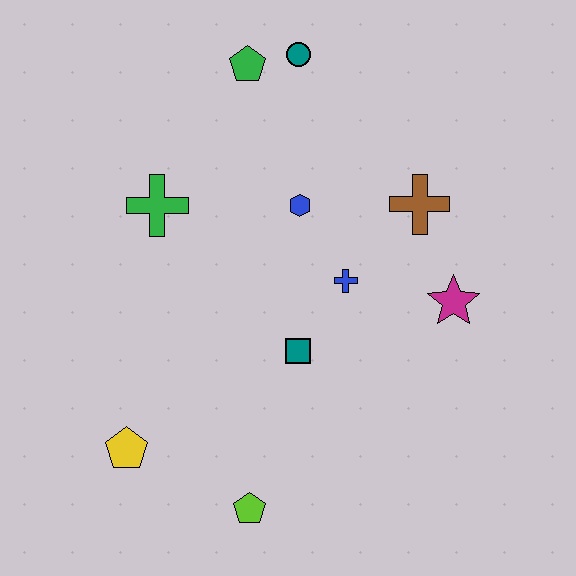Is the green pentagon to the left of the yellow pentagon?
No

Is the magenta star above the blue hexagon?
No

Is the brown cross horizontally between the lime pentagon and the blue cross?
No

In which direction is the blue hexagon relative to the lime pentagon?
The blue hexagon is above the lime pentagon.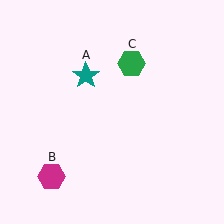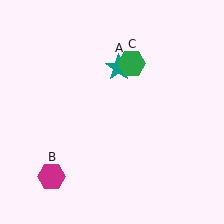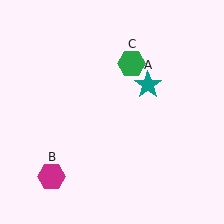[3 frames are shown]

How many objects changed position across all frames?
1 object changed position: teal star (object A).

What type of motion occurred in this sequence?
The teal star (object A) rotated clockwise around the center of the scene.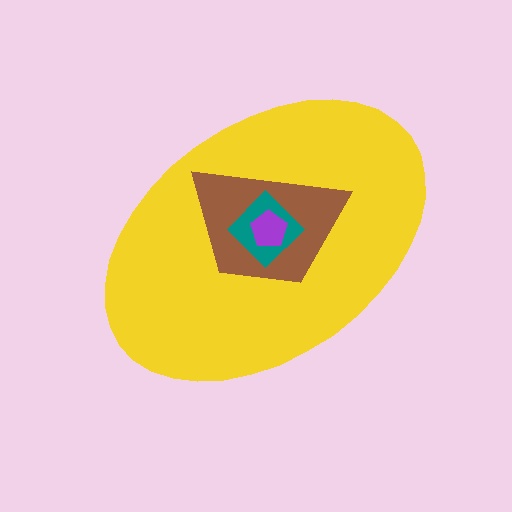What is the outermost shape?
The yellow ellipse.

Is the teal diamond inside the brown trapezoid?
Yes.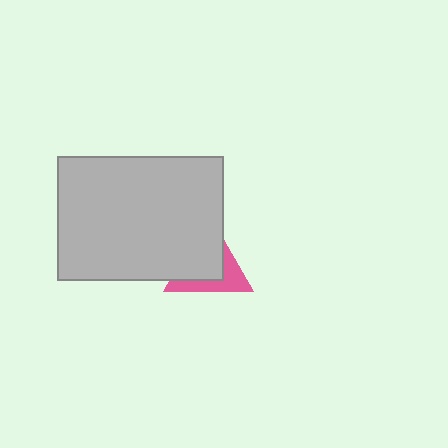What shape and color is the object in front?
The object in front is a light gray rectangle.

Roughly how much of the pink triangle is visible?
A small part of it is visible (roughly 39%).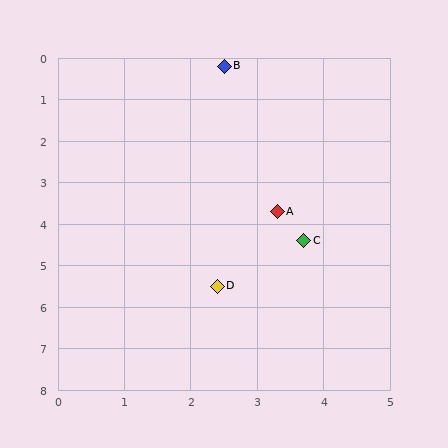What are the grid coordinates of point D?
Point D is at approximately (2.4, 5.5).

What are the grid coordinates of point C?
Point C is at approximately (3.7, 4.4).